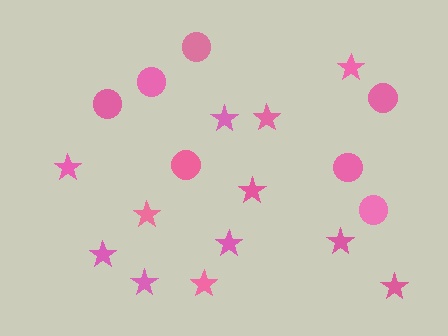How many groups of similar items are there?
There are 2 groups: one group of circles (7) and one group of stars (12).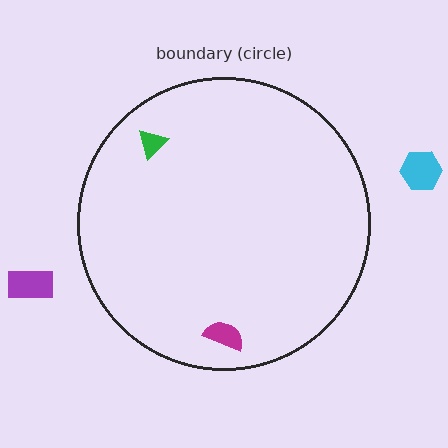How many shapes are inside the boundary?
2 inside, 2 outside.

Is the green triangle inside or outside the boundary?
Inside.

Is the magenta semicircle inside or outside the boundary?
Inside.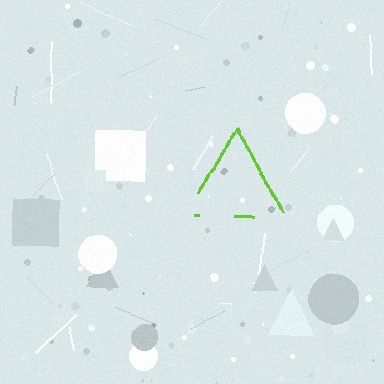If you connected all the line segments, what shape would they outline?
They would outline a triangle.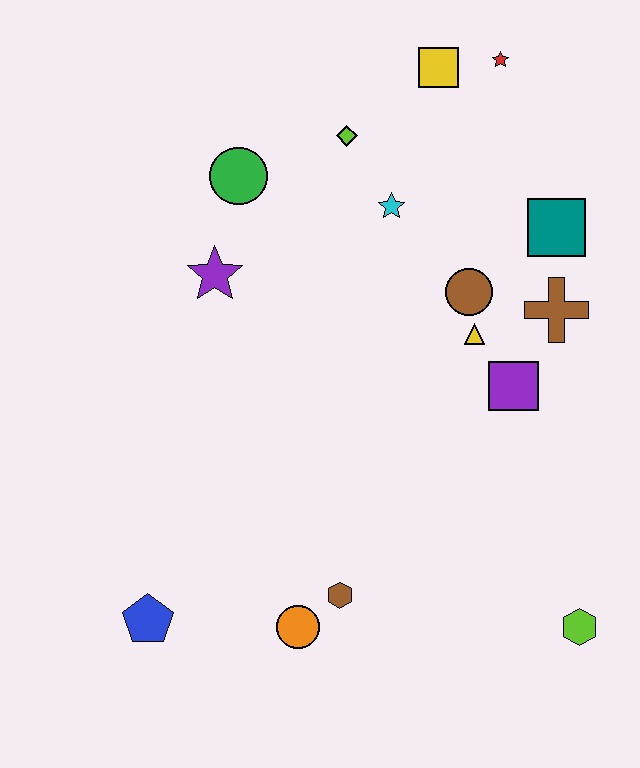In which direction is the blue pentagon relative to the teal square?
The blue pentagon is to the left of the teal square.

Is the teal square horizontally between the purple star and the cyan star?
No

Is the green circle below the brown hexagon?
No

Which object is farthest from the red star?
The blue pentagon is farthest from the red star.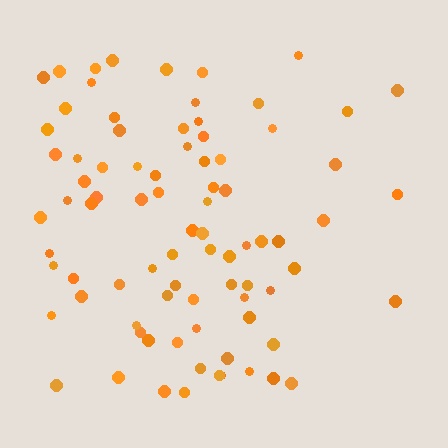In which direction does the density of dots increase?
From right to left, with the left side densest.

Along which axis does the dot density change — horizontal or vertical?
Horizontal.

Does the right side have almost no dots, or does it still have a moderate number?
Still a moderate number, just noticeably fewer than the left.